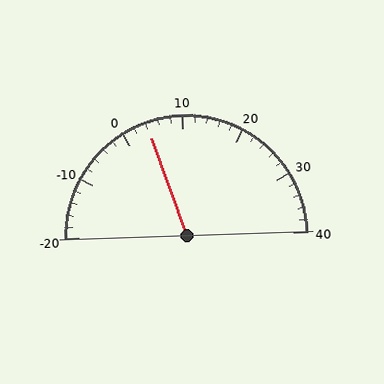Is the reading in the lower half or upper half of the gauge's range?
The reading is in the lower half of the range (-20 to 40).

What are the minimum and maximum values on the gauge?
The gauge ranges from -20 to 40.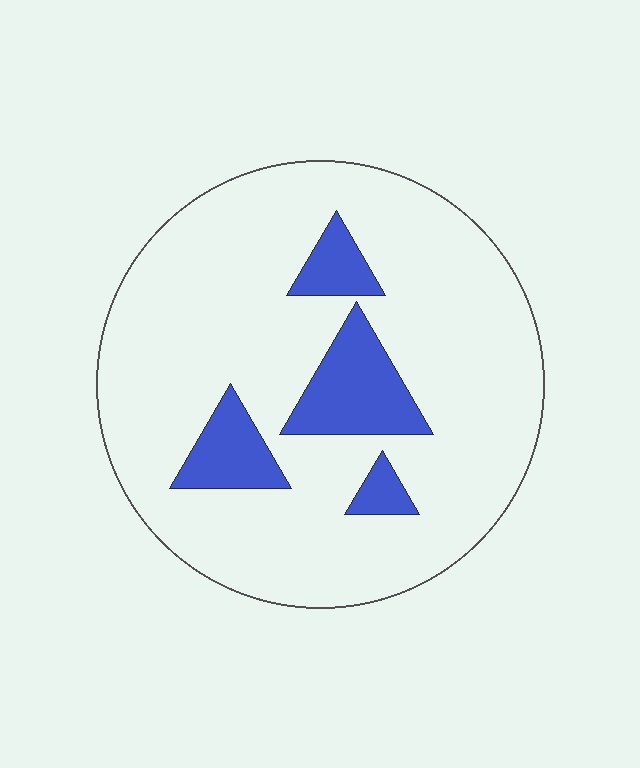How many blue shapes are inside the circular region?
4.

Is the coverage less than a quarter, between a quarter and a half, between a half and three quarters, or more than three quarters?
Less than a quarter.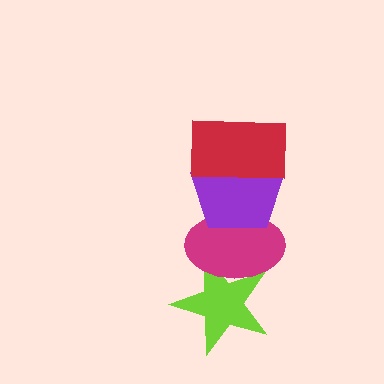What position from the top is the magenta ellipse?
The magenta ellipse is 3rd from the top.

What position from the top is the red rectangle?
The red rectangle is 1st from the top.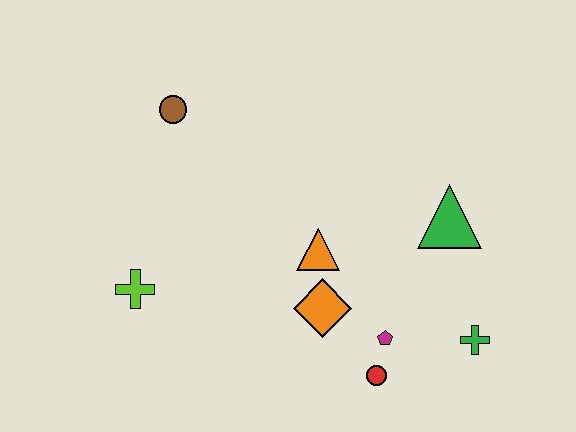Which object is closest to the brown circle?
The lime cross is closest to the brown circle.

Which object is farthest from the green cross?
The brown circle is farthest from the green cross.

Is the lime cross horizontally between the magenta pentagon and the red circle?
No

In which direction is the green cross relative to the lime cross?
The green cross is to the right of the lime cross.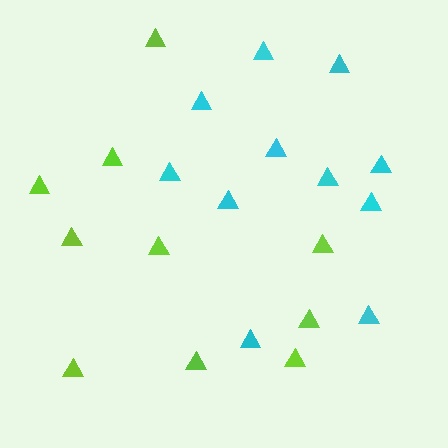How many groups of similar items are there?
There are 2 groups: one group of lime triangles (10) and one group of cyan triangles (11).